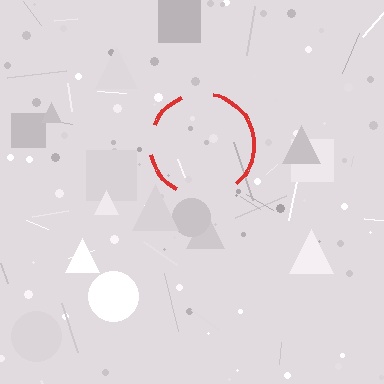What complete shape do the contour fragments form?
The contour fragments form a circle.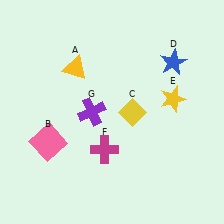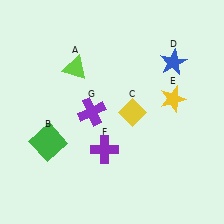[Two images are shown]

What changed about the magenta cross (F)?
In Image 1, F is magenta. In Image 2, it changed to purple.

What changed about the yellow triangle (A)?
In Image 1, A is yellow. In Image 2, it changed to lime.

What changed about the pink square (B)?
In Image 1, B is pink. In Image 2, it changed to green.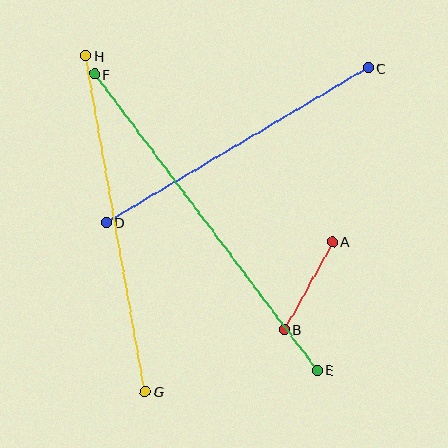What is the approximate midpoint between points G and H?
The midpoint is at approximately (116, 224) pixels.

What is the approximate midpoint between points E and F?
The midpoint is at approximately (206, 222) pixels.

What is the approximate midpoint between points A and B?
The midpoint is at approximately (308, 286) pixels.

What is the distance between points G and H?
The distance is approximately 341 pixels.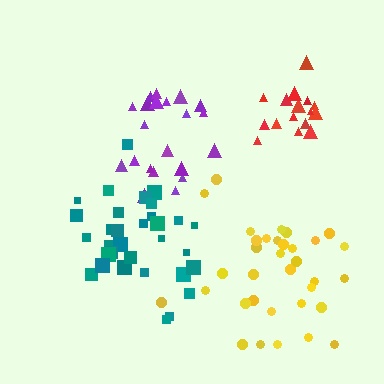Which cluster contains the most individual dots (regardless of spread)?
Yellow (35).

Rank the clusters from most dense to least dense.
red, teal, purple, yellow.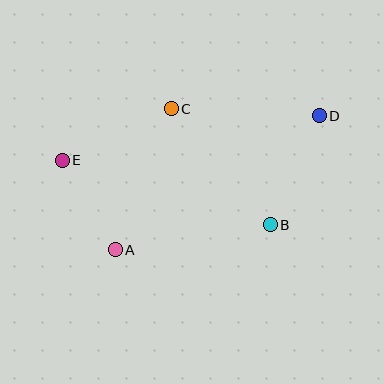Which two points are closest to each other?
Points A and E are closest to each other.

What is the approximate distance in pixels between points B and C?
The distance between B and C is approximately 153 pixels.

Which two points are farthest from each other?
Points D and E are farthest from each other.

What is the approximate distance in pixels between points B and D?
The distance between B and D is approximately 120 pixels.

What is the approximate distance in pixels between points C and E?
The distance between C and E is approximately 121 pixels.